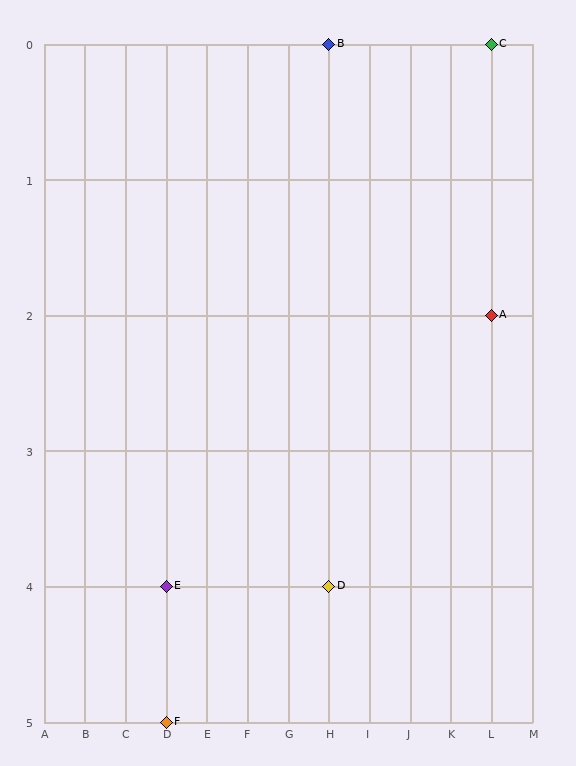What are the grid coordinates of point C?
Point C is at grid coordinates (L, 0).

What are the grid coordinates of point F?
Point F is at grid coordinates (D, 5).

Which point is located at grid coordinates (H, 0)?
Point B is at (H, 0).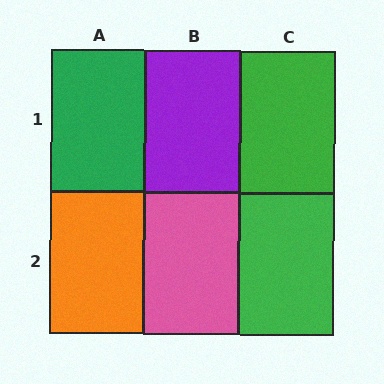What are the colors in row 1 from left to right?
Green, purple, green.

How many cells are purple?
1 cell is purple.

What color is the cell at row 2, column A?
Orange.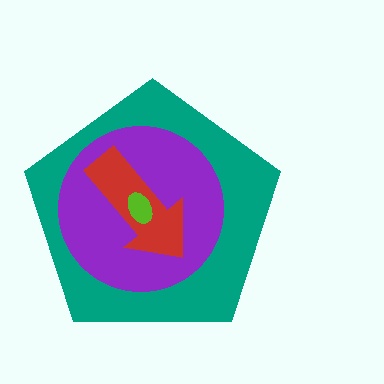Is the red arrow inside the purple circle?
Yes.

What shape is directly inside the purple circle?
The red arrow.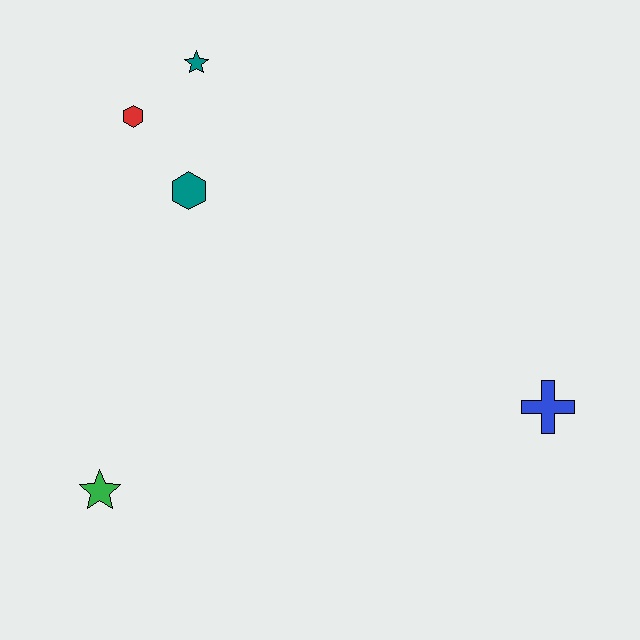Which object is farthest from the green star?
The blue cross is farthest from the green star.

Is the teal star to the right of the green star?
Yes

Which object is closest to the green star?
The teal hexagon is closest to the green star.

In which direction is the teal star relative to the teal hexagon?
The teal star is above the teal hexagon.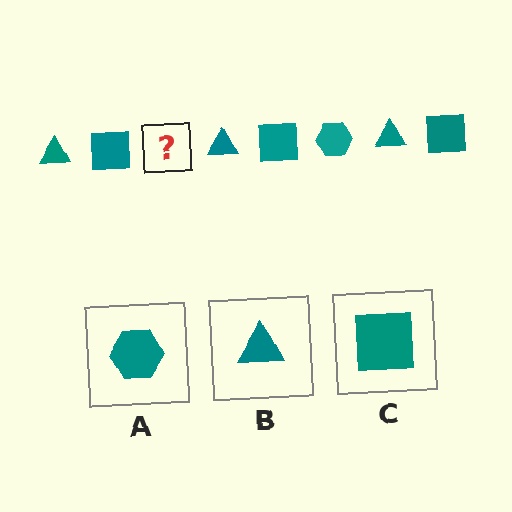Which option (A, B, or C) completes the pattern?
A.